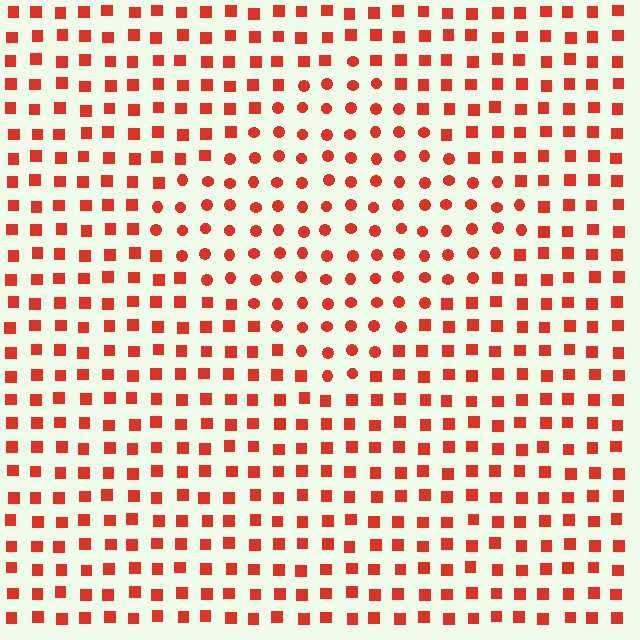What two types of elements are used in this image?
The image uses circles inside the diamond region and squares outside it.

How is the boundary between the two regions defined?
The boundary is defined by a change in element shape: circles inside vs. squares outside. All elements share the same color and spacing.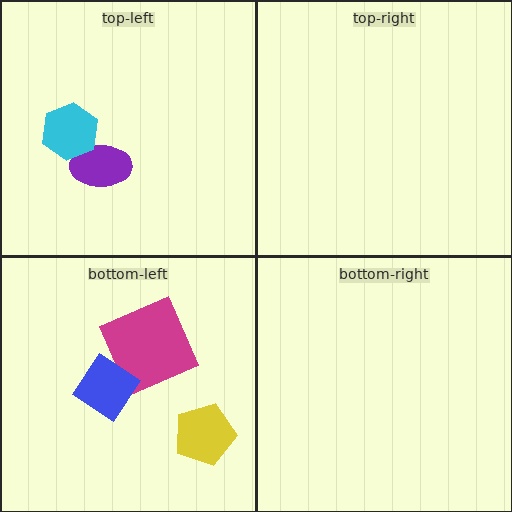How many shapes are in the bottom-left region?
3.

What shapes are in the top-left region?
The purple ellipse, the cyan hexagon.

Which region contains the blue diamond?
The bottom-left region.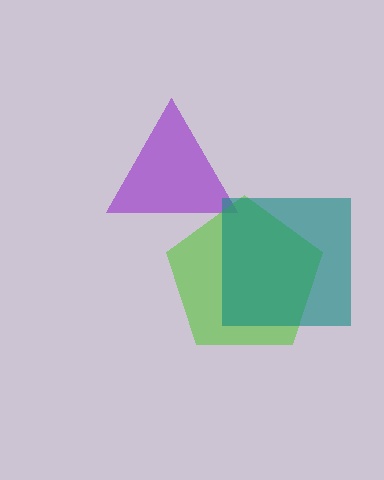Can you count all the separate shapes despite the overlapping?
Yes, there are 3 separate shapes.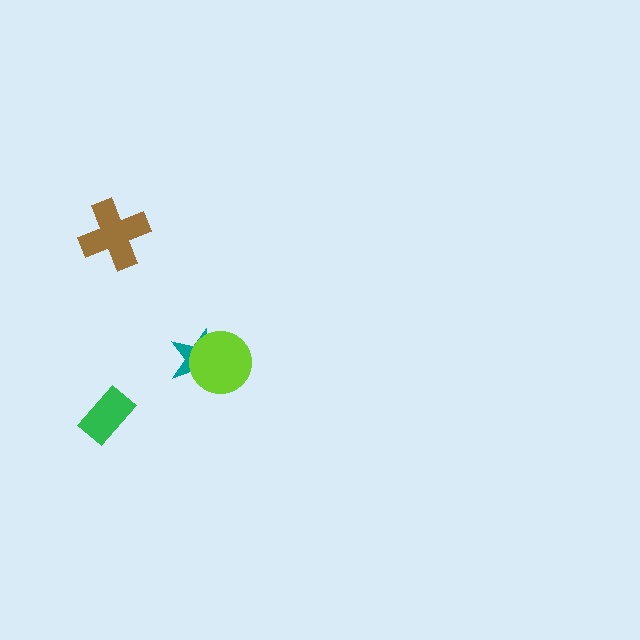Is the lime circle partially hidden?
No, no other shape covers it.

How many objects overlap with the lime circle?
1 object overlaps with the lime circle.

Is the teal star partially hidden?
Yes, it is partially covered by another shape.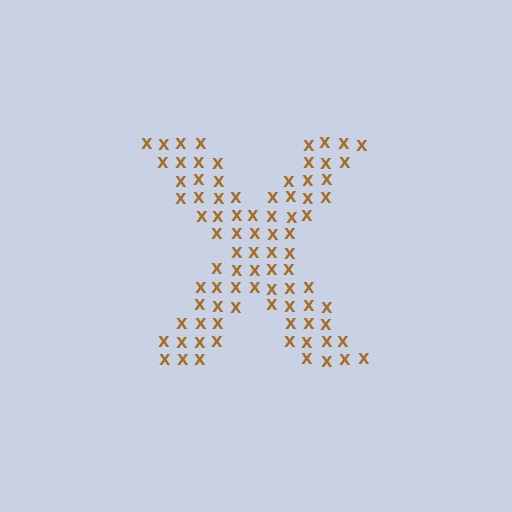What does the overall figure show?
The overall figure shows the letter X.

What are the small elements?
The small elements are letter X's.